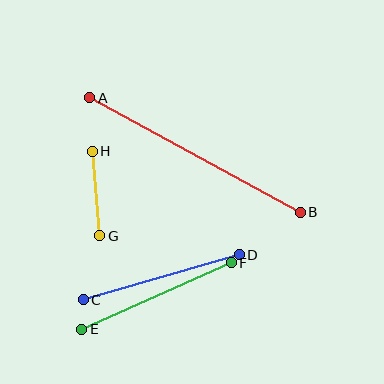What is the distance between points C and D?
The distance is approximately 162 pixels.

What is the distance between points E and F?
The distance is approximately 164 pixels.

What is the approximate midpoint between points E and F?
The midpoint is at approximately (157, 296) pixels.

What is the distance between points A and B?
The distance is approximately 240 pixels.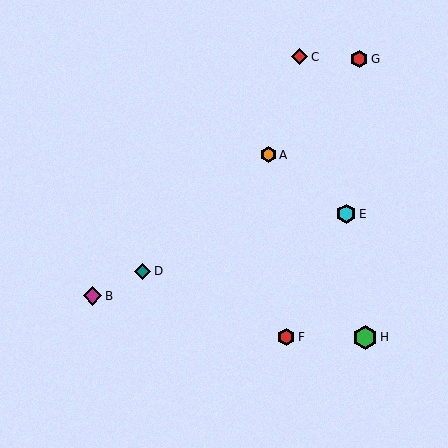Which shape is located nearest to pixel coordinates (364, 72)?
The red hexagon (labeled G) at (359, 59) is nearest to that location.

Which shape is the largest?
The green hexagon (labeled H) is the largest.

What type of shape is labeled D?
Shape D is a teal diamond.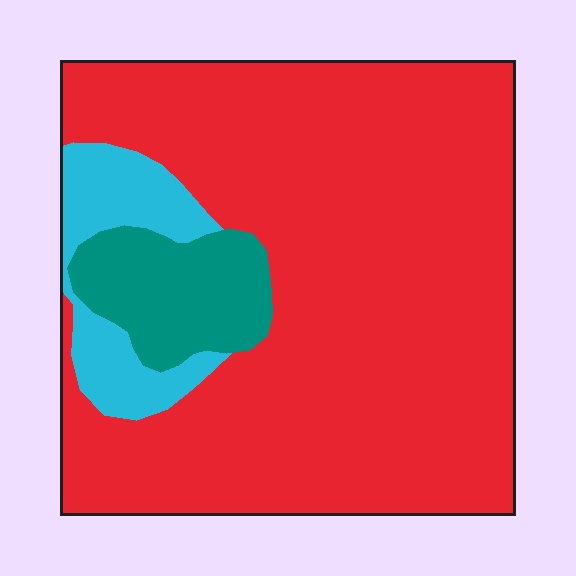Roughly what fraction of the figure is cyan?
Cyan takes up about one tenth (1/10) of the figure.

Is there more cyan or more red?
Red.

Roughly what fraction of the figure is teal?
Teal covers 10% of the figure.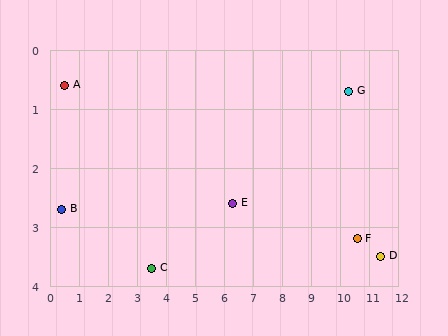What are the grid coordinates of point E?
Point E is at approximately (6.3, 2.6).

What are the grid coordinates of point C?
Point C is at approximately (3.5, 3.7).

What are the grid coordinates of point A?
Point A is at approximately (0.5, 0.6).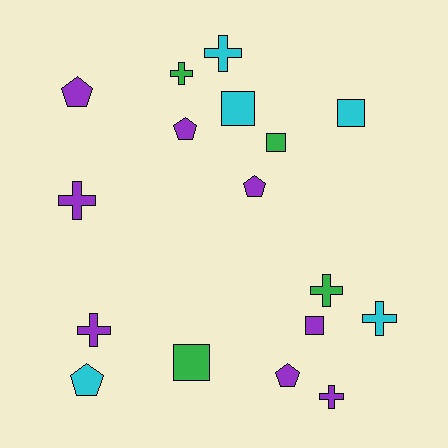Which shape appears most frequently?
Cross, with 7 objects.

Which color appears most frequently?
Purple, with 8 objects.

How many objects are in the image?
There are 17 objects.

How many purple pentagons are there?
There are 4 purple pentagons.